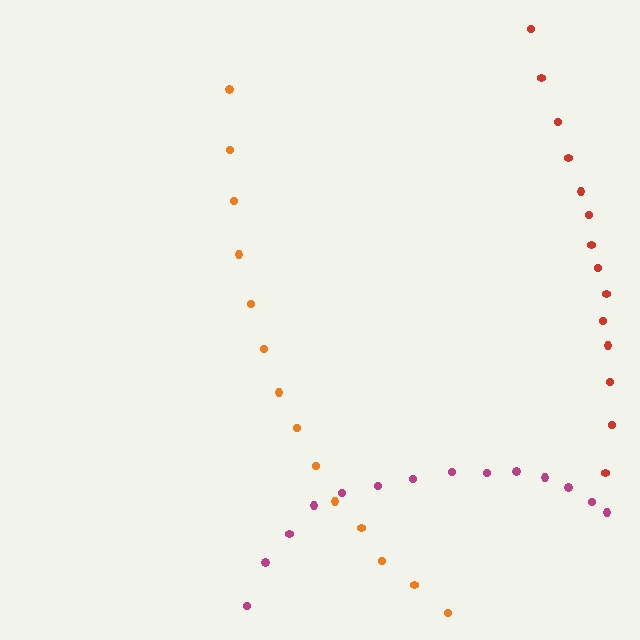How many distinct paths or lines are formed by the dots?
There are 3 distinct paths.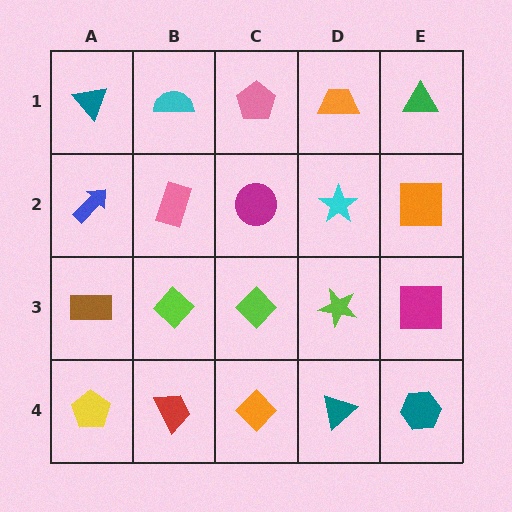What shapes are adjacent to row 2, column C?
A pink pentagon (row 1, column C), a lime diamond (row 3, column C), a pink rectangle (row 2, column B), a cyan star (row 2, column D).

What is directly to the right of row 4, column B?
An orange diamond.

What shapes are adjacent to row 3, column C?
A magenta circle (row 2, column C), an orange diamond (row 4, column C), a lime diamond (row 3, column B), a lime star (row 3, column D).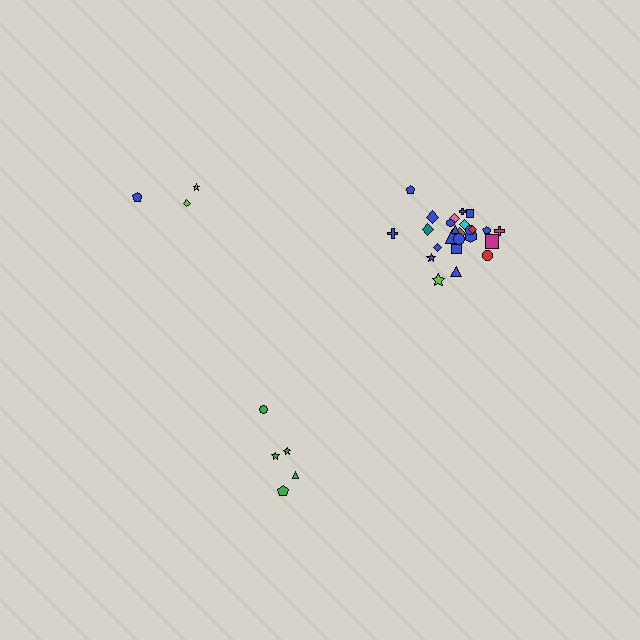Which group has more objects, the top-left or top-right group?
The top-right group.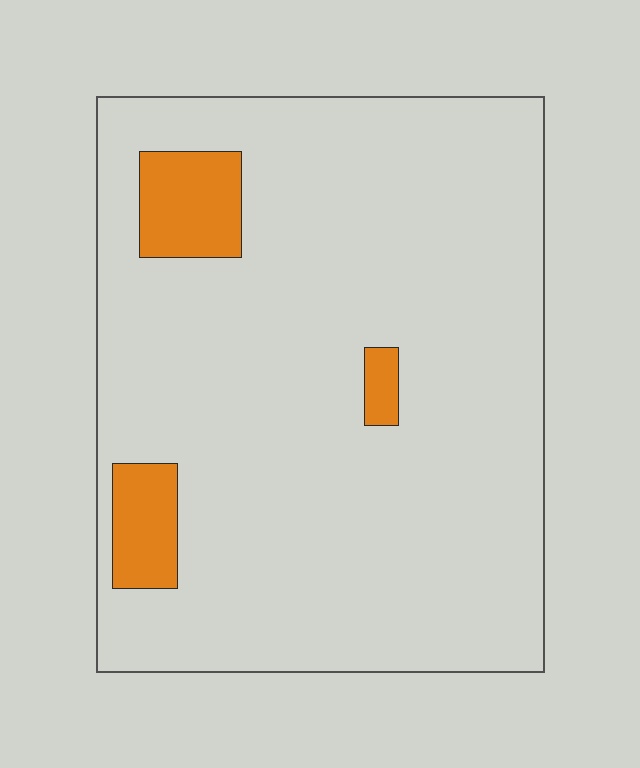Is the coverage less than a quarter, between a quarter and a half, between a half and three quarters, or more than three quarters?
Less than a quarter.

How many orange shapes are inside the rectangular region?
3.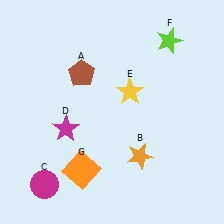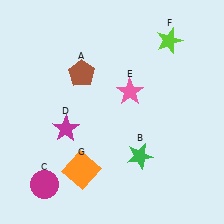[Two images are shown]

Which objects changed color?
B changed from orange to green. E changed from yellow to pink.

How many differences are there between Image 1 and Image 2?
There are 2 differences between the two images.